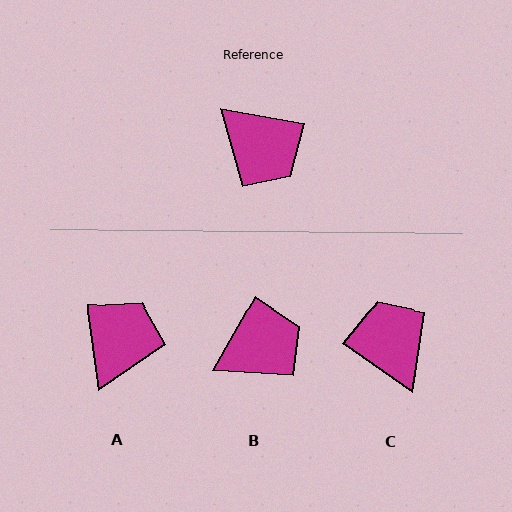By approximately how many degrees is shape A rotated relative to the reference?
Approximately 108 degrees counter-clockwise.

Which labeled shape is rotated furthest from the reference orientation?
C, about 155 degrees away.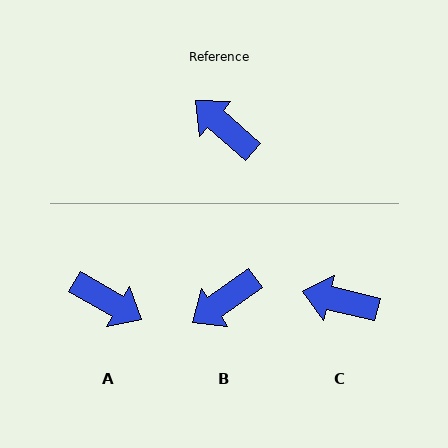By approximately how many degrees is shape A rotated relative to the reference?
Approximately 168 degrees clockwise.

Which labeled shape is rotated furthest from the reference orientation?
A, about 168 degrees away.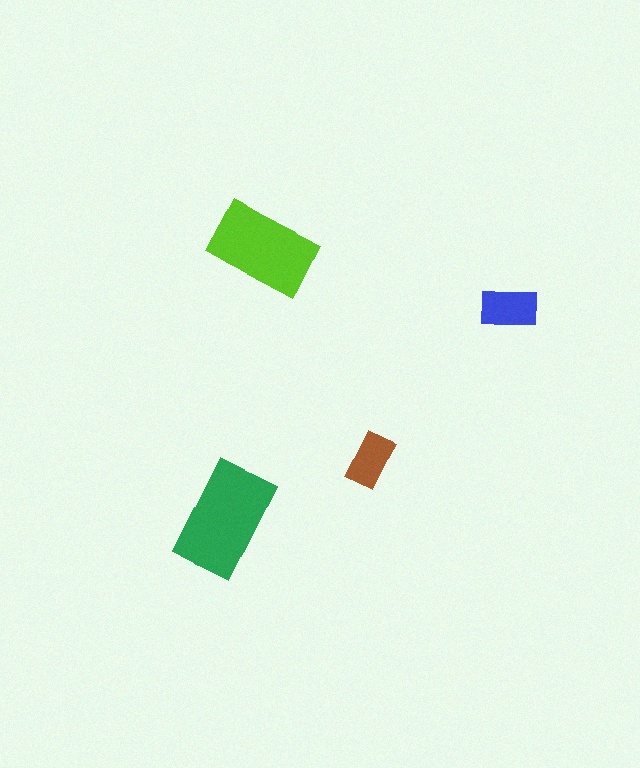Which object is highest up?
The lime rectangle is topmost.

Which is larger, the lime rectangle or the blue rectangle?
The lime one.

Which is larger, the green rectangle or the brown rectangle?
The green one.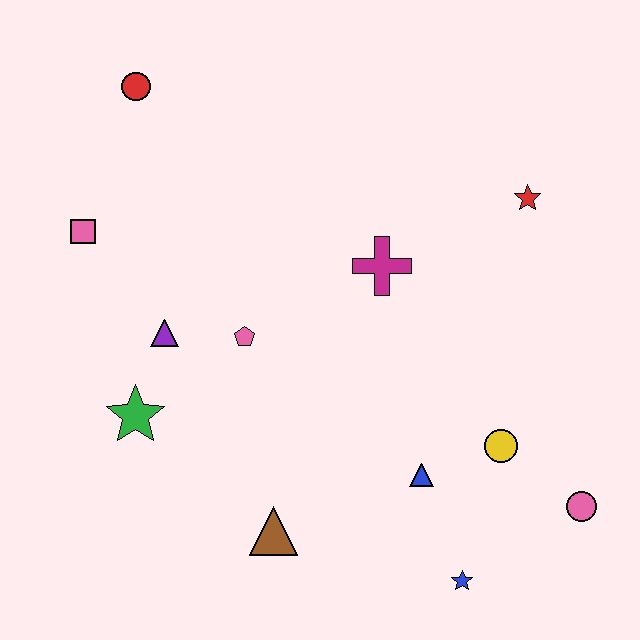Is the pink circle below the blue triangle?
Yes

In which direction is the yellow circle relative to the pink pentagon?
The yellow circle is to the right of the pink pentagon.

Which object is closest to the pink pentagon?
The purple triangle is closest to the pink pentagon.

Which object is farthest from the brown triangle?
The red circle is farthest from the brown triangle.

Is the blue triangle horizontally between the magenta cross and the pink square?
No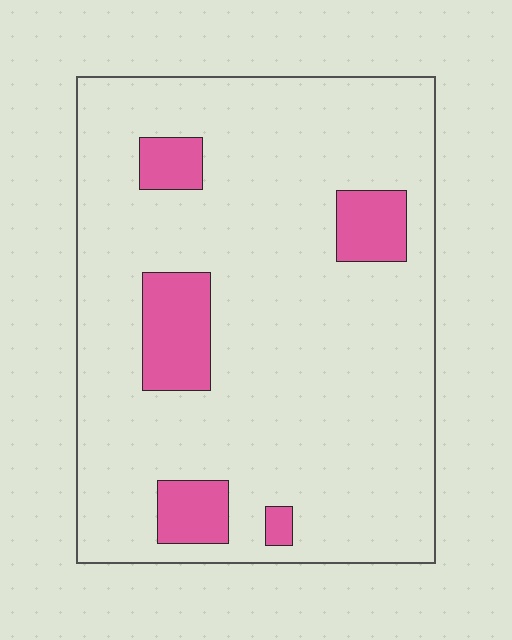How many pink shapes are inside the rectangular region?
5.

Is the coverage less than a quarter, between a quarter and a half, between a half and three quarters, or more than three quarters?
Less than a quarter.